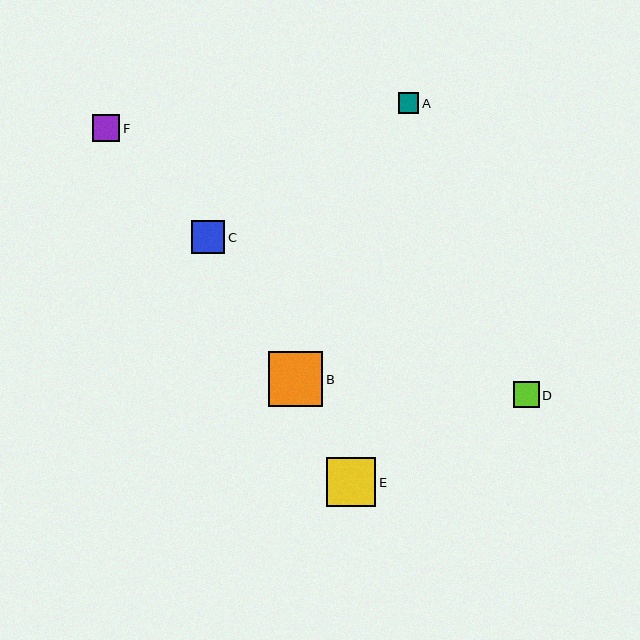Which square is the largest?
Square B is the largest with a size of approximately 55 pixels.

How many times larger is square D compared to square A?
Square D is approximately 1.3 times the size of square A.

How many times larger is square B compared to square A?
Square B is approximately 2.7 times the size of square A.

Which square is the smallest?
Square A is the smallest with a size of approximately 20 pixels.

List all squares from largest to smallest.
From largest to smallest: B, E, C, F, D, A.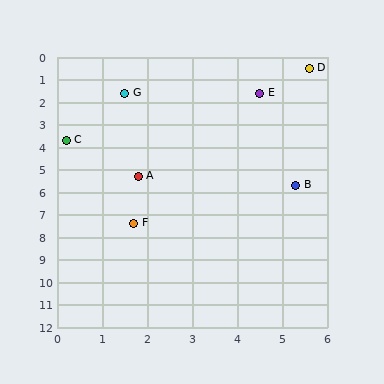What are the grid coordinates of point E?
Point E is at approximately (4.5, 1.6).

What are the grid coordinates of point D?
Point D is at approximately (5.6, 0.5).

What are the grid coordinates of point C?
Point C is at approximately (0.2, 3.7).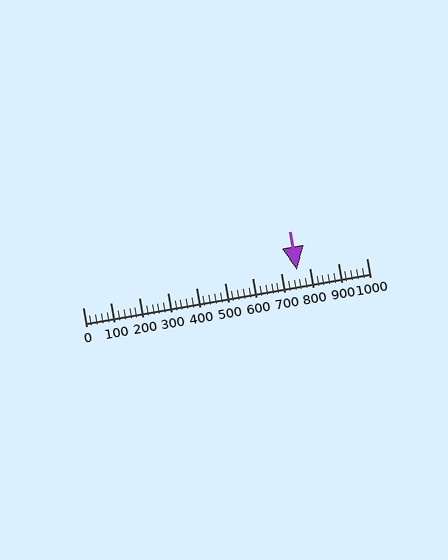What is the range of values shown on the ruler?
The ruler shows values from 0 to 1000.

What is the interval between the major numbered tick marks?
The major tick marks are spaced 100 units apart.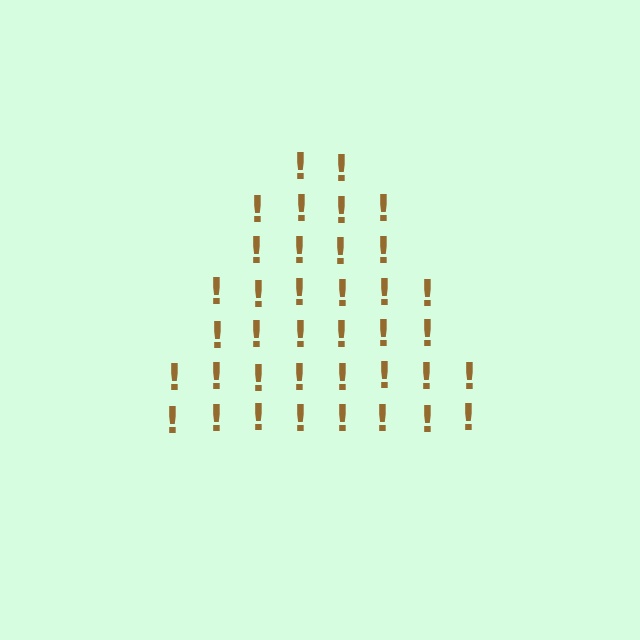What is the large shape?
The large shape is a triangle.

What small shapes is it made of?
It is made of small exclamation marks.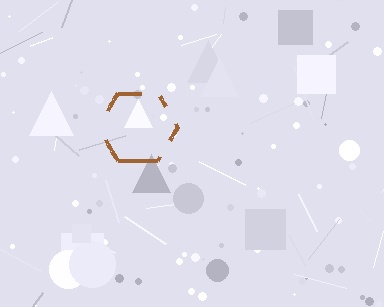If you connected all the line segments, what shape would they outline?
They would outline a hexagon.